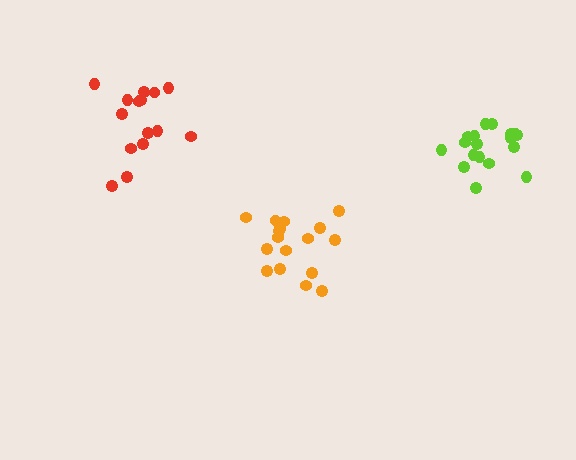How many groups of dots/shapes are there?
There are 3 groups.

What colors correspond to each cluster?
The clusters are colored: red, orange, lime.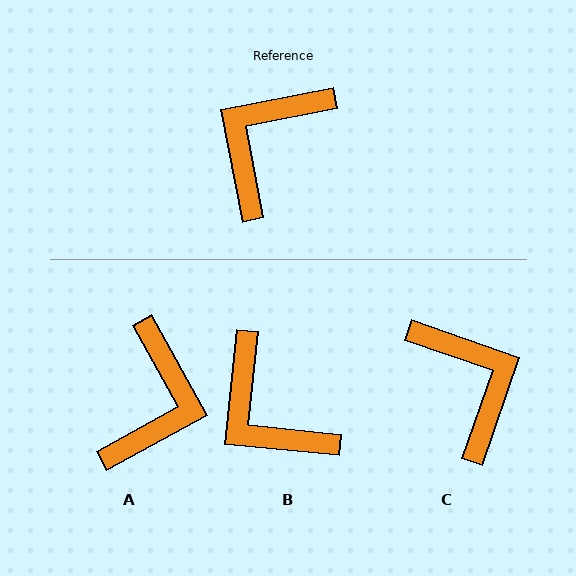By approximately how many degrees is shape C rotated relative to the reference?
Approximately 120 degrees clockwise.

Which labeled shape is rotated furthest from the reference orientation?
A, about 162 degrees away.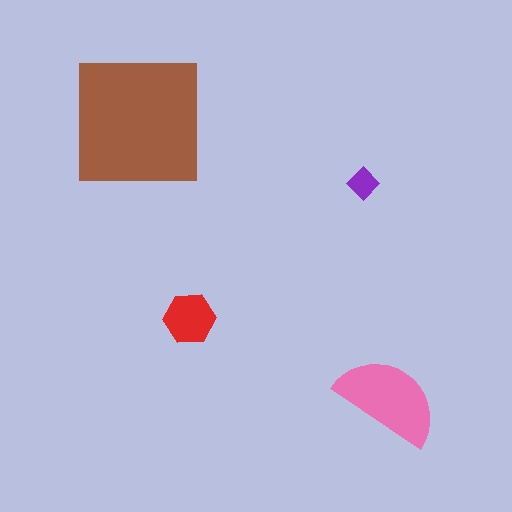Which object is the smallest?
The purple diamond.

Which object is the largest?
The brown square.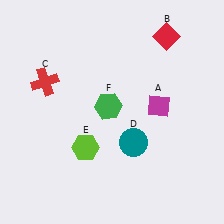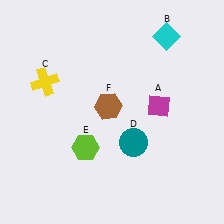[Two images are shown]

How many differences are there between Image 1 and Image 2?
There are 3 differences between the two images.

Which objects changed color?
B changed from red to cyan. C changed from red to yellow. F changed from green to brown.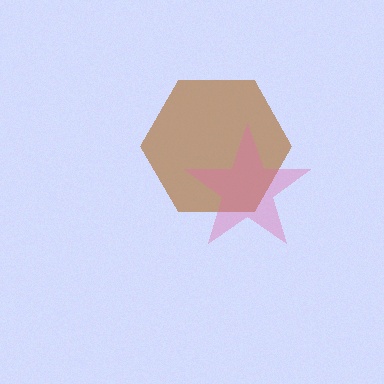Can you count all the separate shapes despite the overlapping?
Yes, there are 2 separate shapes.